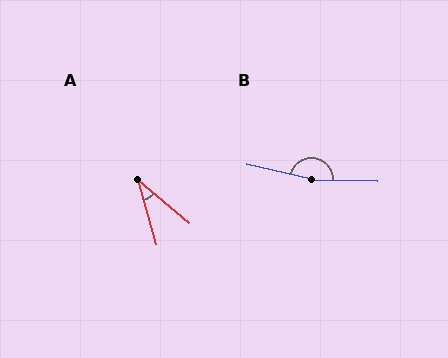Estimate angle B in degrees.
Approximately 169 degrees.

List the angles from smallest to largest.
A (34°), B (169°).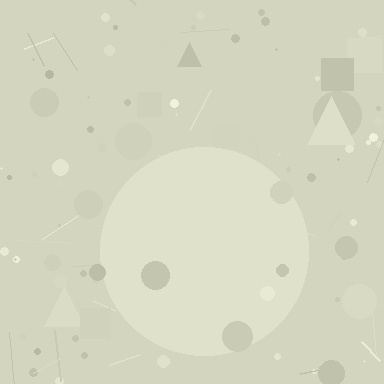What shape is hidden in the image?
A circle is hidden in the image.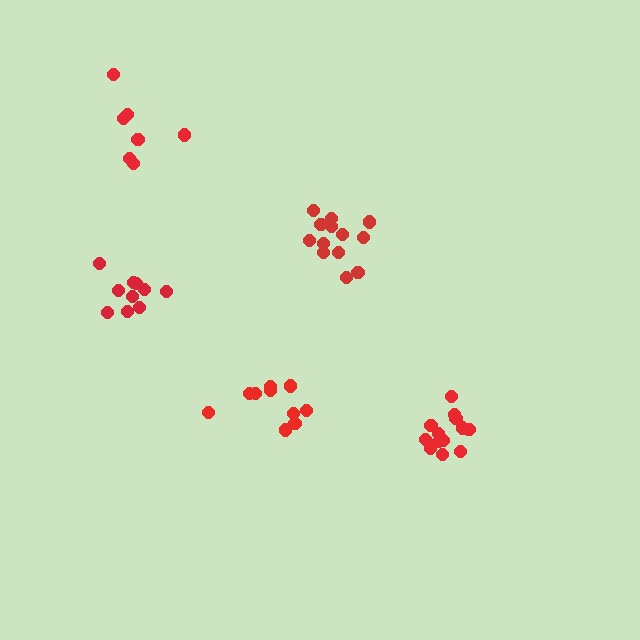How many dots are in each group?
Group 1: 10 dots, Group 2: 7 dots, Group 3: 13 dots, Group 4: 13 dots, Group 5: 10 dots (53 total).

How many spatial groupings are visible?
There are 5 spatial groupings.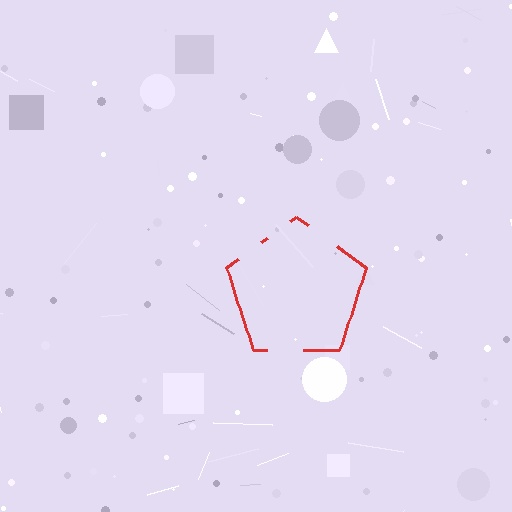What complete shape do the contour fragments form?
The contour fragments form a pentagon.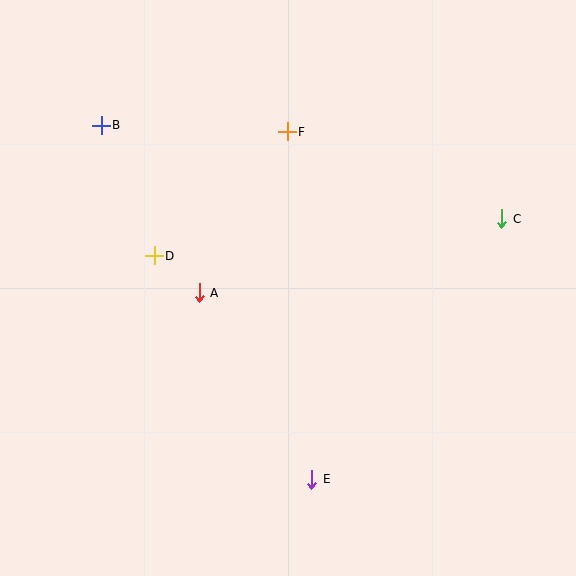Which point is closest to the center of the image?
Point A at (199, 293) is closest to the center.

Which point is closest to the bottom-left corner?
Point E is closest to the bottom-left corner.